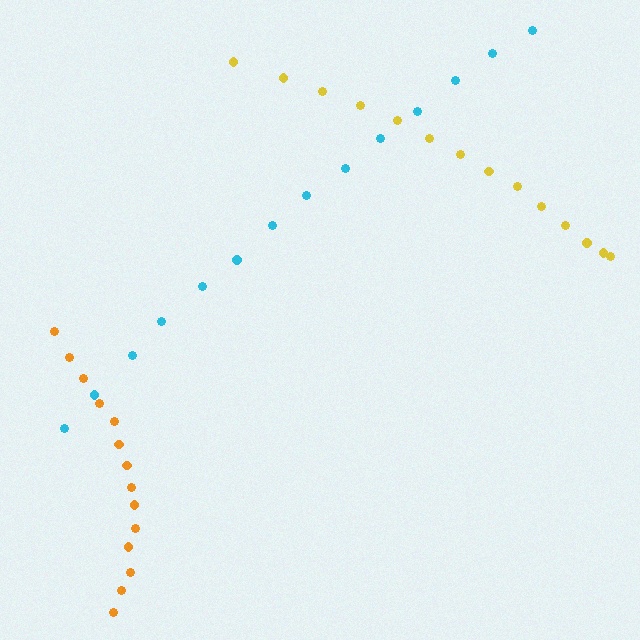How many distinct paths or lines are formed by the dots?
There are 3 distinct paths.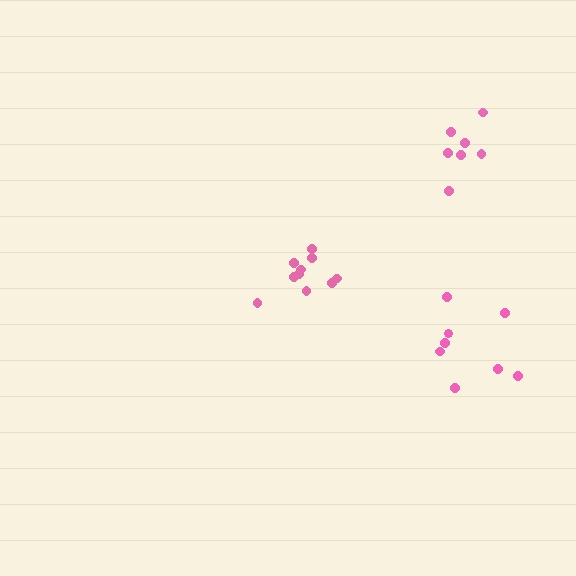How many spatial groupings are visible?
There are 3 spatial groupings.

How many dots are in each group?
Group 1: 10 dots, Group 2: 8 dots, Group 3: 7 dots (25 total).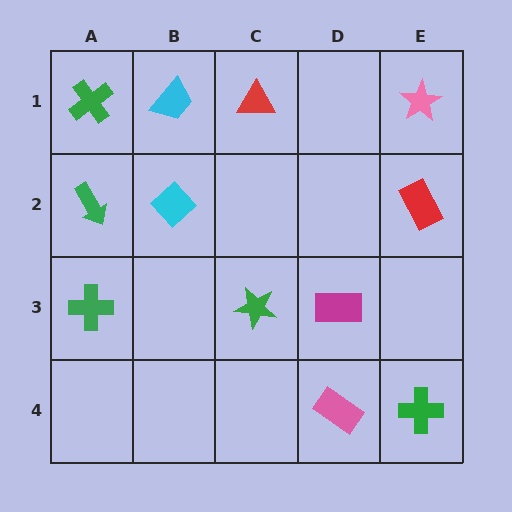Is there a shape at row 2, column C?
No, that cell is empty.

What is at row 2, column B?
A cyan diamond.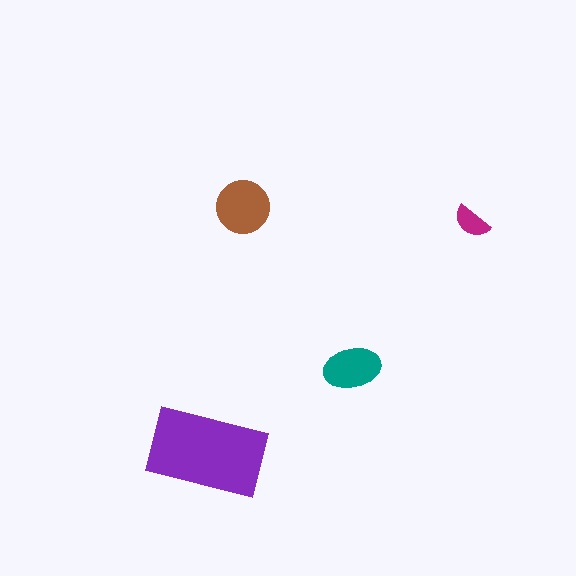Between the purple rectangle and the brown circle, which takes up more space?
The purple rectangle.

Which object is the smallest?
The magenta semicircle.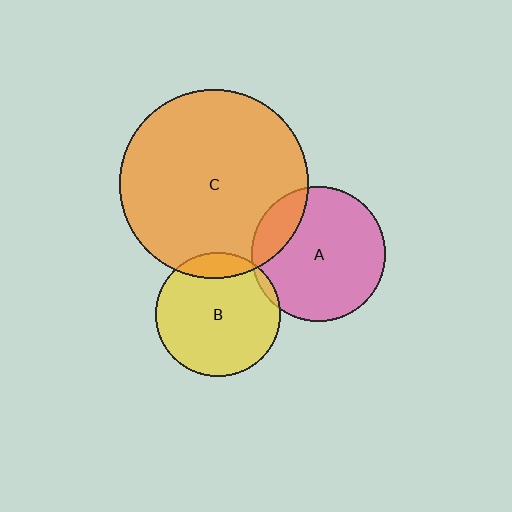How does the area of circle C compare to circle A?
Approximately 2.0 times.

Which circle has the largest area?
Circle C (orange).